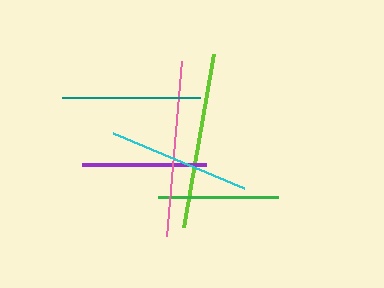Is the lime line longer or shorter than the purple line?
The lime line is longer than the purple line.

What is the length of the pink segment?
The pink segment is approximately 175 pixels long.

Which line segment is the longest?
The pink line is the longest at approximately 175 pixels.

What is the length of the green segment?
The green segment is approximately 120 pixels long.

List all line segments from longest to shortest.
From longest to shortest: pink, lime, cyan, teal, purple, green.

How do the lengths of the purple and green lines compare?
The purple and green lines are approximately the same length.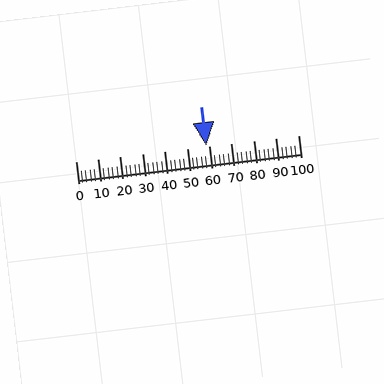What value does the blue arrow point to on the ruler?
The blue arrow points to approximately 59.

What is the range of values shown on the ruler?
The ruler shows values from 0 to 100.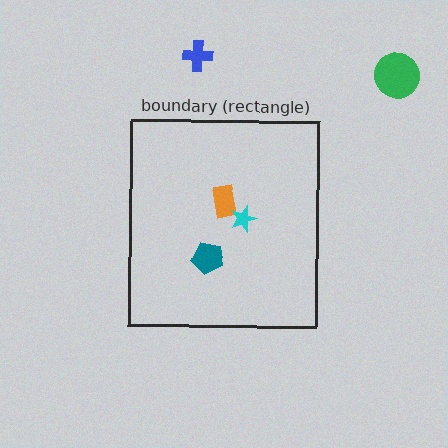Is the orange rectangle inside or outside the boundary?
Inside.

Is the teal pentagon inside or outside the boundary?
Inside.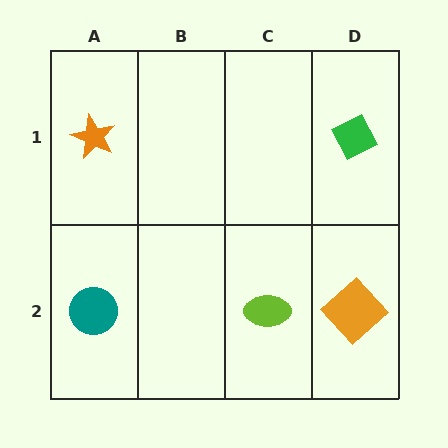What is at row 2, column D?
An orange diamond.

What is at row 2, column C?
A lime ellipse.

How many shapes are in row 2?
3 shapes.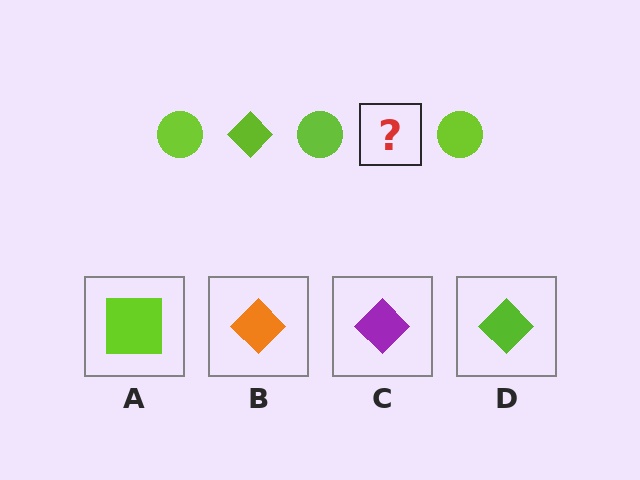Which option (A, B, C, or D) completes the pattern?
D.